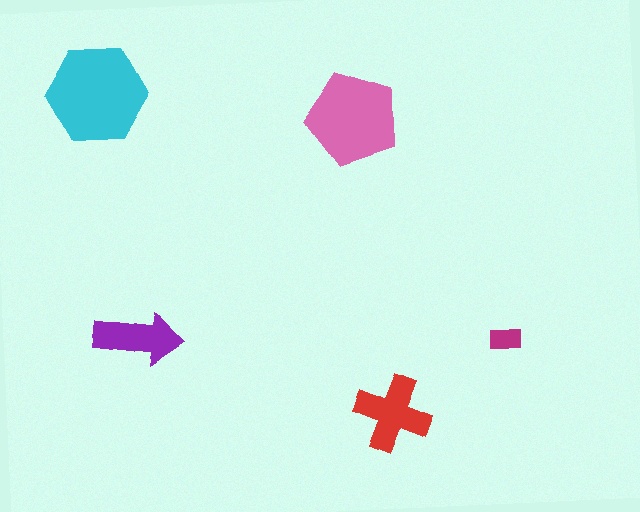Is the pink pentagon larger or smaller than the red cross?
Larger.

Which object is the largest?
The cyan hexagon.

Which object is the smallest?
The magenta rectangle.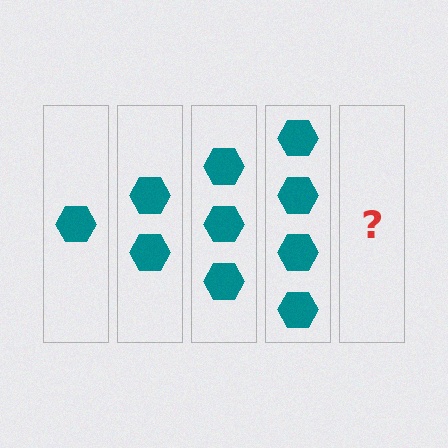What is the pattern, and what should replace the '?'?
The pattern is that each step adds one more hexagon. The '?' should be 5 hexagons.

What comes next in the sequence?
The next element should be 5 hexagons.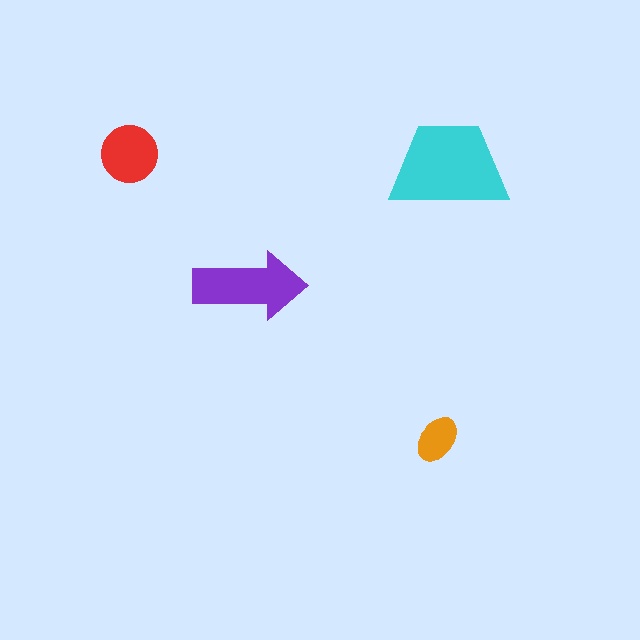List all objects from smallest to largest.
The orange ellipse, the red circle, the purple arrow, the cyan trapezoid.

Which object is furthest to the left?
The red circle is leftmost.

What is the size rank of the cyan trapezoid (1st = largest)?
1st.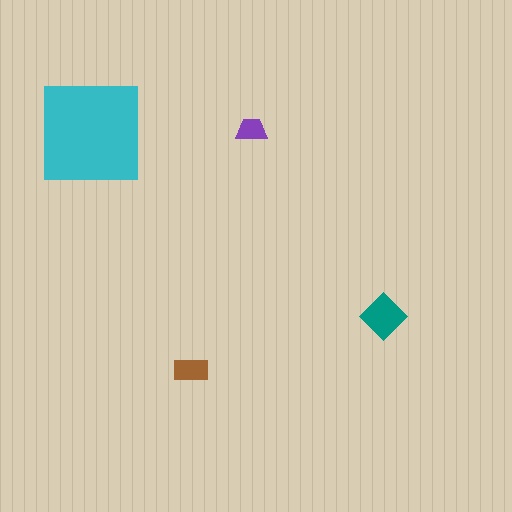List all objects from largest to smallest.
The cyan square, the teal diamond, the brown rectangle, the purple trapezoid.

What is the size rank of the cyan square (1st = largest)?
1st.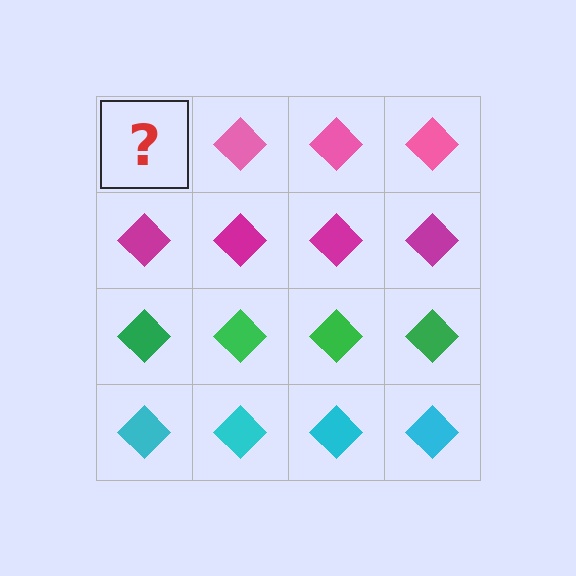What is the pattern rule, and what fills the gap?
The rule is that each row has a consistent color. The gap should be filled with a pink diamond.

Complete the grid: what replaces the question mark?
The question mark should be replaced with a pink diamond.